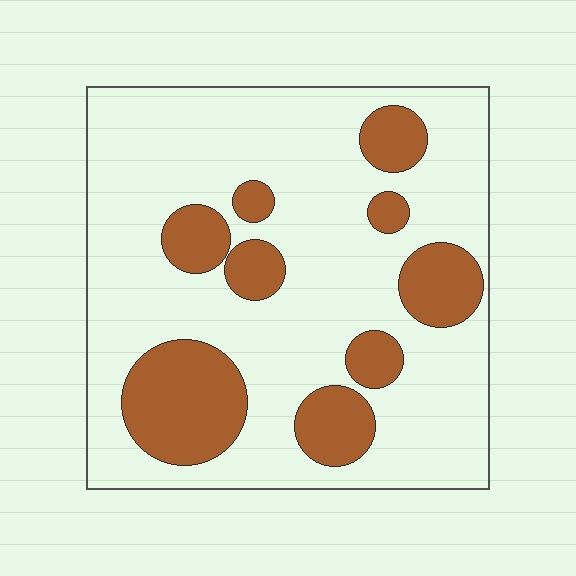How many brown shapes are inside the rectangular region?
9.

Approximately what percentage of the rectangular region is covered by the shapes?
Approximately 25%.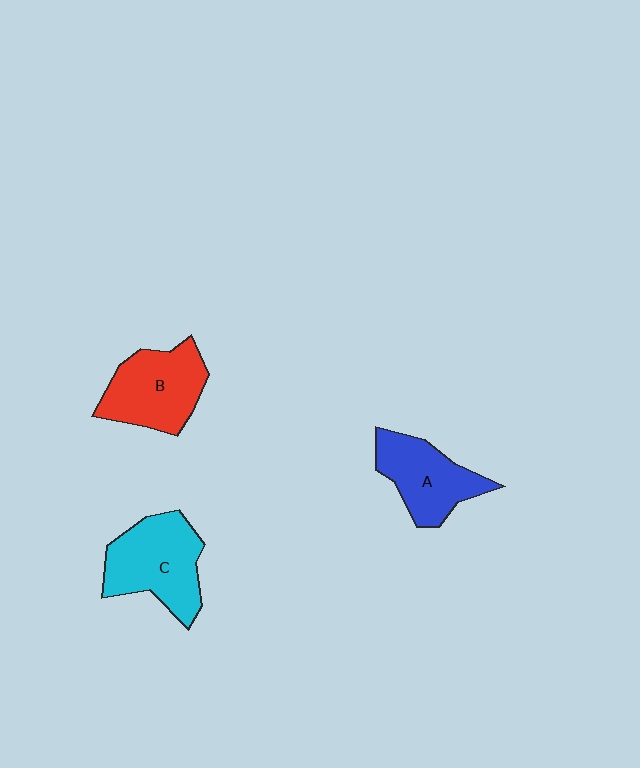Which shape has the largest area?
Shape C (cyan).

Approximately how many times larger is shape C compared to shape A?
Approximately 1.2 times.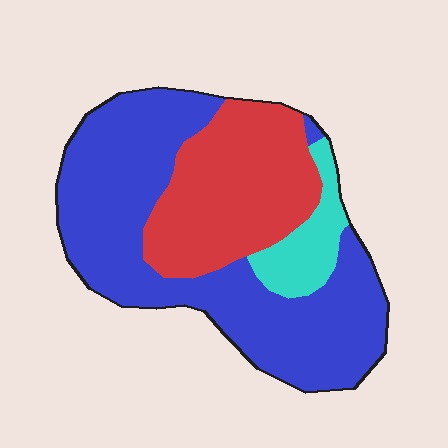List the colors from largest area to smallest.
From largest to smallest: blue, red, cyan.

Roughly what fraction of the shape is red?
Red takes up between a sixth and a third of the shape.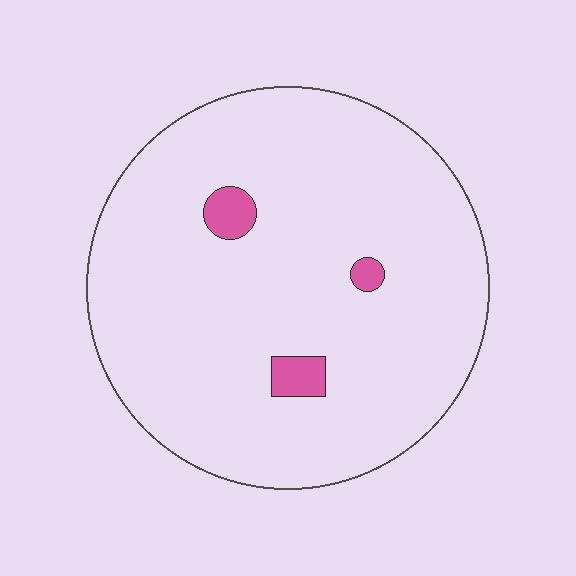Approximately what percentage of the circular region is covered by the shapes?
Approximately 5%.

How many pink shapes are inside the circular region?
3.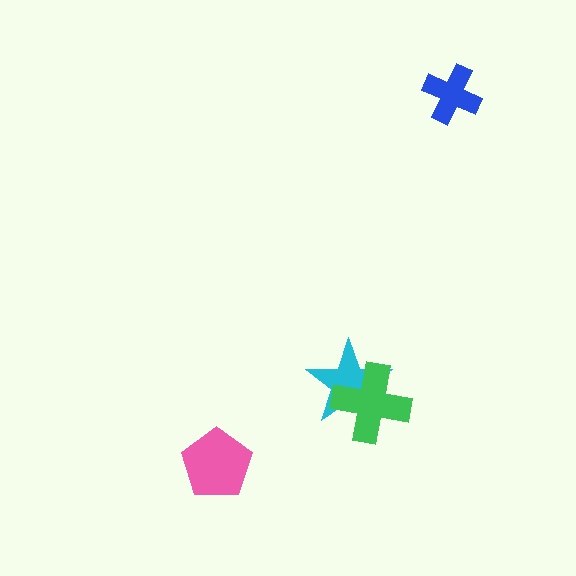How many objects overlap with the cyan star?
1 object overlaps with the cyan star.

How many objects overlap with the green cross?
1 object overlaps with the green cross.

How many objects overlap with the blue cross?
0 objects overlap with the blue cross.